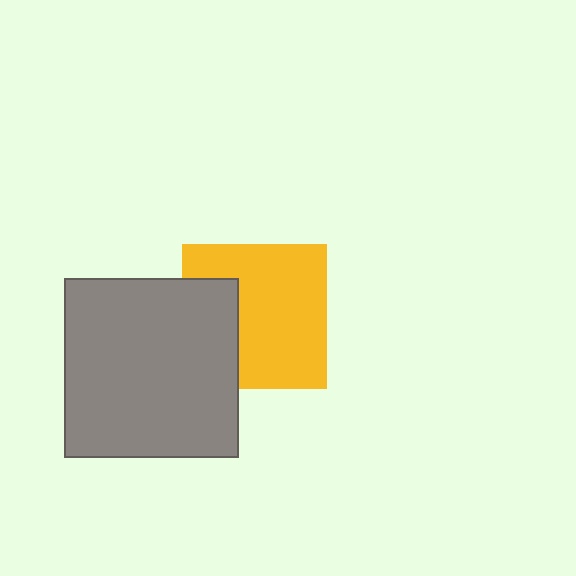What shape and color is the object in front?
The object in front is a gray rectangle.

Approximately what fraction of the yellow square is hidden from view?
Roughly 30% of the yellow square is hidden behind the gray rectangle.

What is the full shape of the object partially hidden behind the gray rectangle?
The partially hidden object is a yellow square.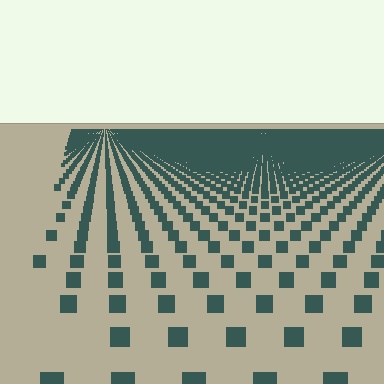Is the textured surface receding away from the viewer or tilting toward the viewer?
The surface is receding away from the viewer. Texture elements get smaller and denser toward the top.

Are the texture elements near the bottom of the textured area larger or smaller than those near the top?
Larger. Near the bottom, elements are closer to the viewer and appear at a bigger on-screen size.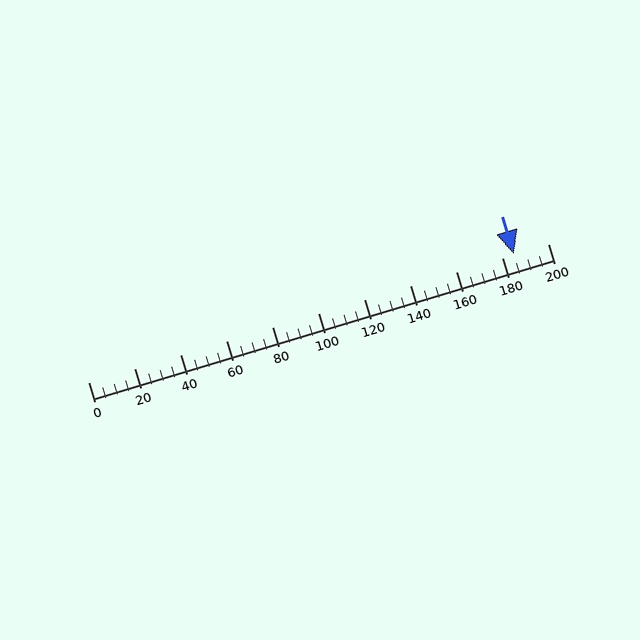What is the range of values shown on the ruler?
The ruler shows values from 0 to 200.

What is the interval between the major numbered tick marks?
The major tick marks are spaced 20 units apart.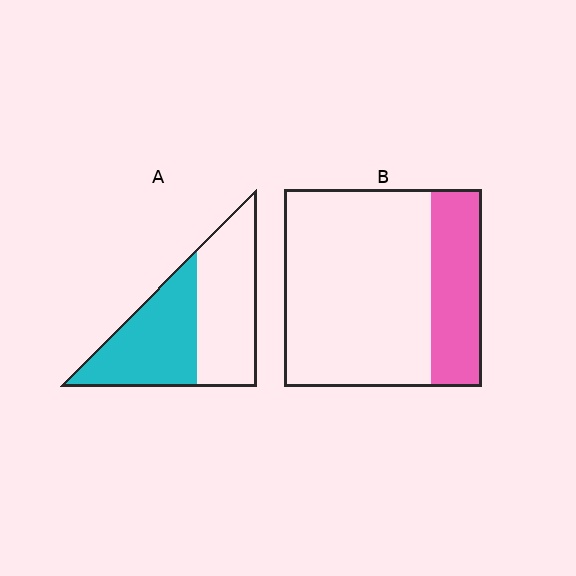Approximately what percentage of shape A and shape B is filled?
A is approximately 50% and B is approximately 25%.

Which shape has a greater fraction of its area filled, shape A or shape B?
Shape A.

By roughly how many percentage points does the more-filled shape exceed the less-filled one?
By roughly 25 percentage points (A over B).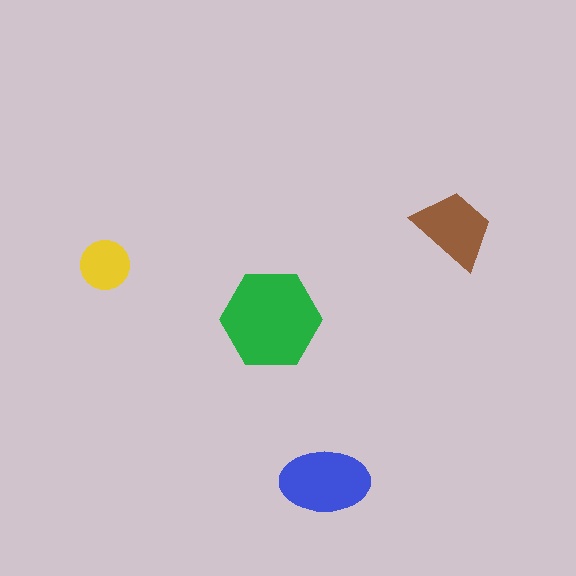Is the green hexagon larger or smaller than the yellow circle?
Larger.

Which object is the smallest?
The yellow circle.